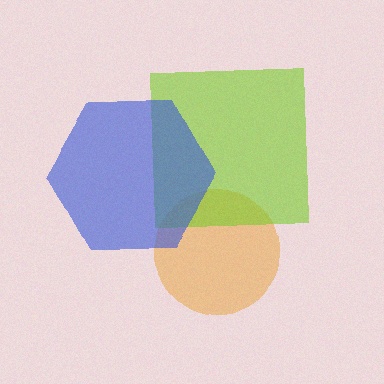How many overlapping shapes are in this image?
There are 3 overlapping shapes in the image.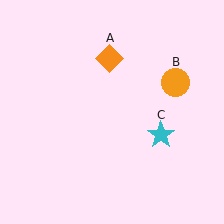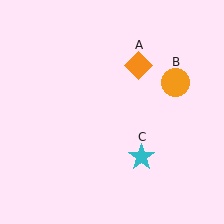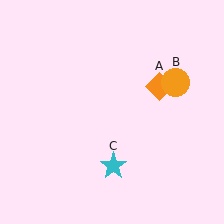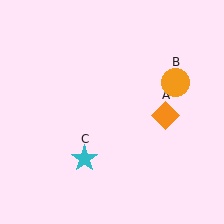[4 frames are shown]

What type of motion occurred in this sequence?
The orange diamond (object A), cyan star (object C) rotated clockwise around the center of the scene.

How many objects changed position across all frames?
2 objects changed position: orange diamond (object A), cyan star (object C).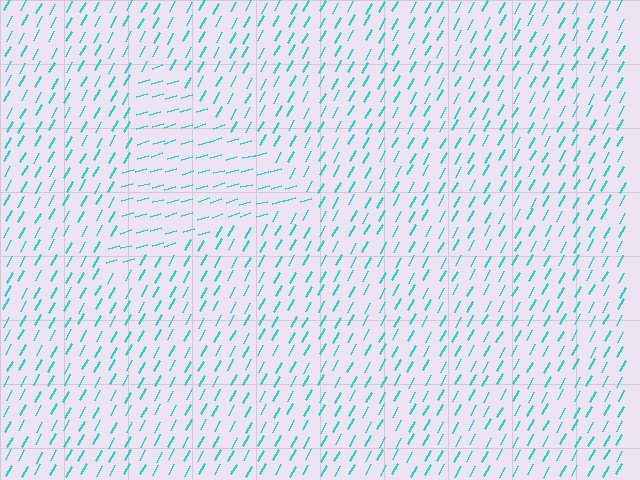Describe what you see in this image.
The image is filled with small cyan line segments. A triangle region in the image has lines oriented differently from the surrounding lines, creating a visible texture boundary.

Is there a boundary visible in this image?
Yes, there is a texture boundary formed by a change in line orientation.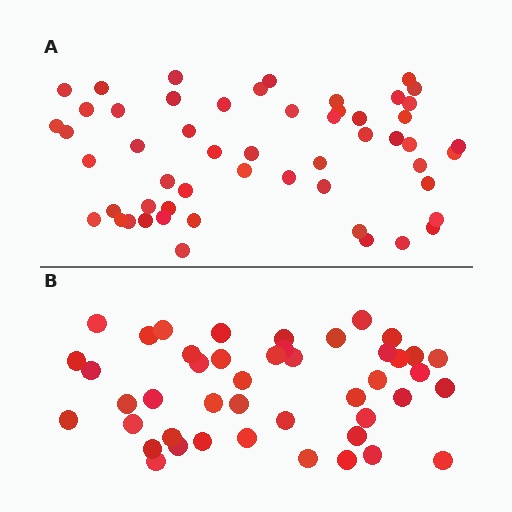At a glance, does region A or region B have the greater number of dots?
Region A (the top region) has more dots.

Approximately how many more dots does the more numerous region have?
Region A has roughly 8 or so more dots than region B.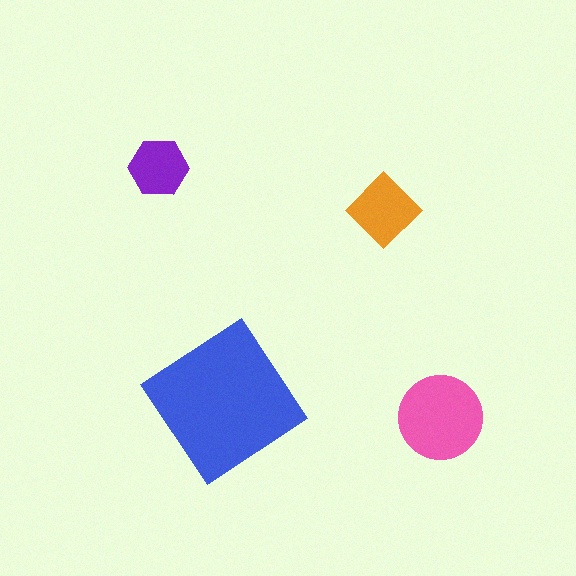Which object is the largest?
The blue diamond.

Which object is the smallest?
The purple hexagon.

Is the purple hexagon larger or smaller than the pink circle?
Smaller.